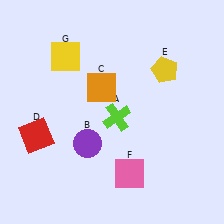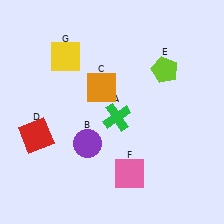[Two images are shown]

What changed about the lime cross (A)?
In Image 1, A is lime. In Image 2, it changed to green.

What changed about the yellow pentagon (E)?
In Image 1, E is yellow. In Image 2, it changed to lime.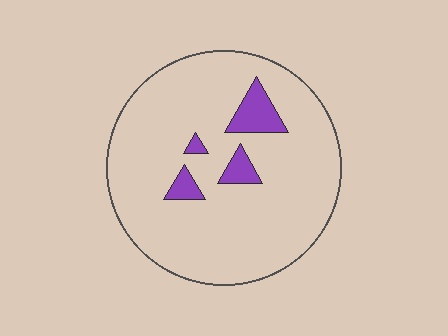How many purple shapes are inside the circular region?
4.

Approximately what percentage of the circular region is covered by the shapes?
Approximately 10%.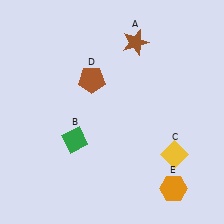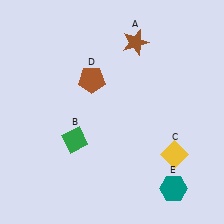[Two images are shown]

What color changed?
The hexagon (E) changed from orange in Image 1 to teal in Image 2.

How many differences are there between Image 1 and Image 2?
There is 1 difference between the two images.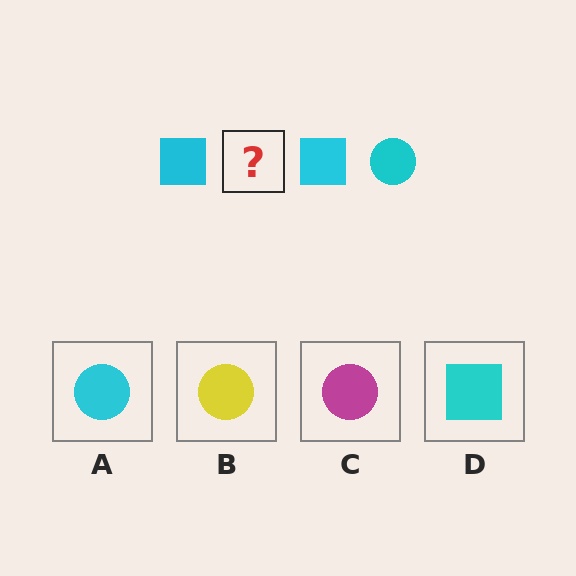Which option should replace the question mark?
Option A.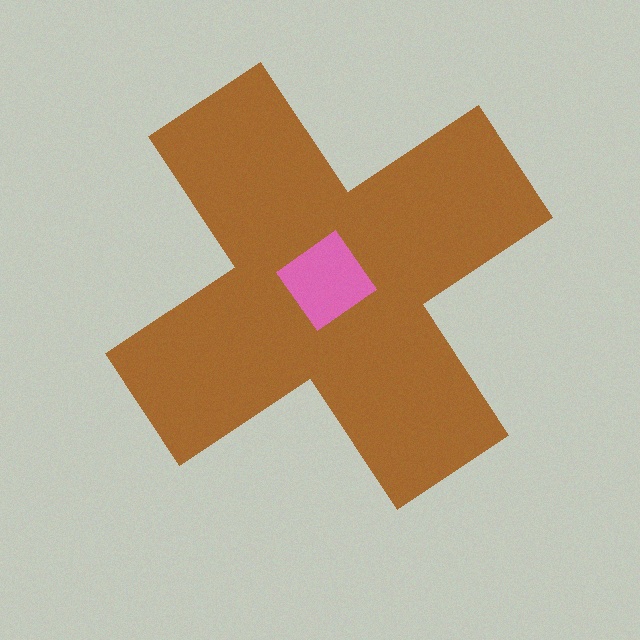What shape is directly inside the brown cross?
The pink diamond.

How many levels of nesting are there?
2.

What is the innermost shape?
The pink diamond.